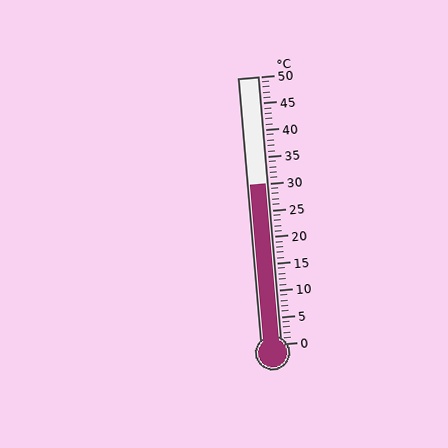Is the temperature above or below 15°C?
The temperature is above 15°C.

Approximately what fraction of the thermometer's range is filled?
The thermometer is filled to approximately 60% of its range.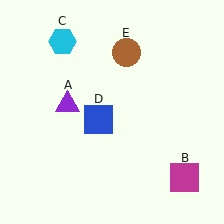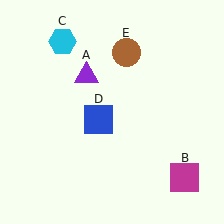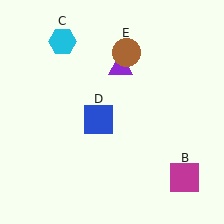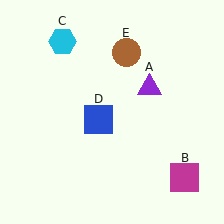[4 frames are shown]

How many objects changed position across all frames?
1 object changed position: purple triangle (object A).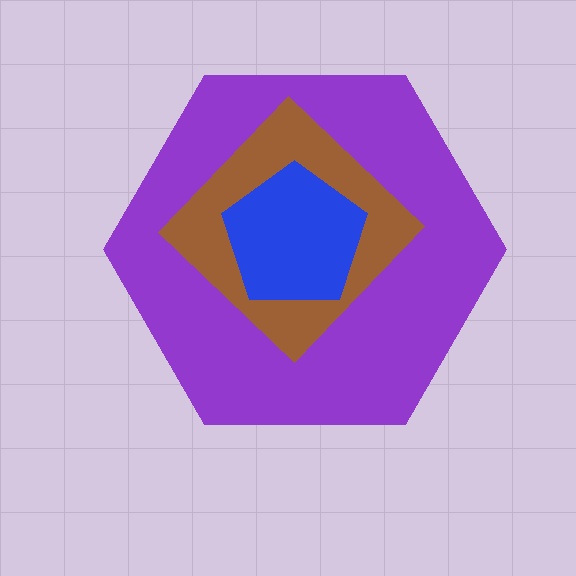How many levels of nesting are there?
3.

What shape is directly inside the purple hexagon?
The brown diamond.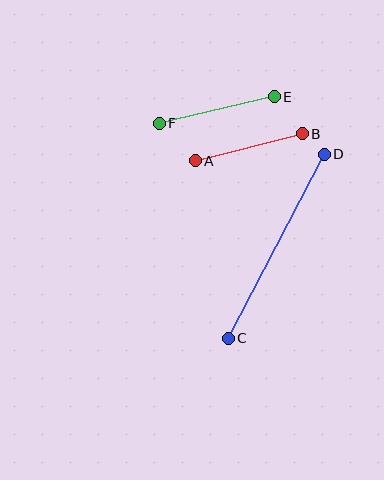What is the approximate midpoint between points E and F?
The midpoint is at approximately (217, 110) pixels.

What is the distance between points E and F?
The distance is approximately 118 pixels.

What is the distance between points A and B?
The distance is approximately 110 pixels.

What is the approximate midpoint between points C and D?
The midpoint is at approximately (276, 246) pixels.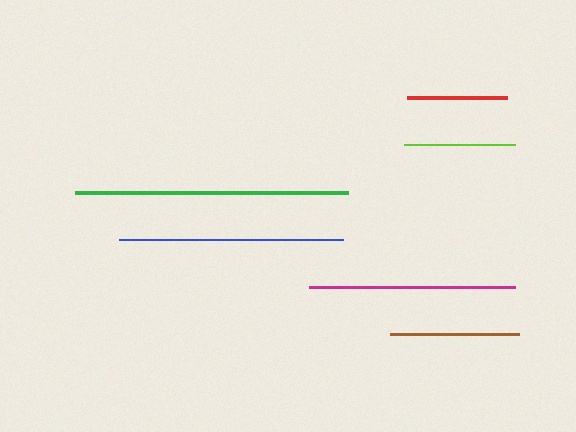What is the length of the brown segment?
The brown segment is approximately 129 pixels long.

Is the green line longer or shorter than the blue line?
The green line is longer than the blue line.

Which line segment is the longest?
The green line is the longest at approximately 273 pixels.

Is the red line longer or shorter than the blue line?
The blue line is longer than the red line.